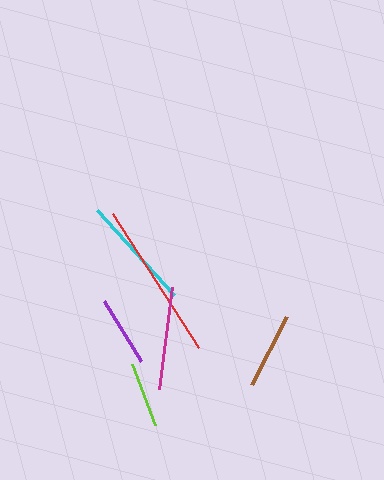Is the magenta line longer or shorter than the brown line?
The magenta line is longer than the brown line.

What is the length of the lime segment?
The lime segment is approximately 65 pixels long.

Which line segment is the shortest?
The lime line is the shortest at approximately 65 pixels.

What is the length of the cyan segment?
The cyan segment is approximately 115 pixels long.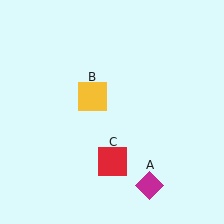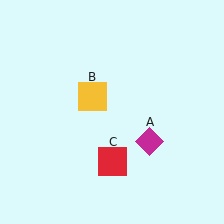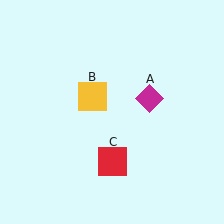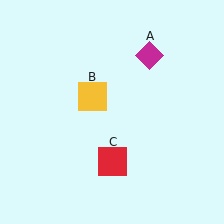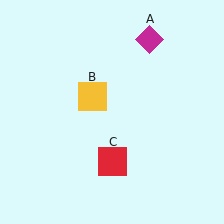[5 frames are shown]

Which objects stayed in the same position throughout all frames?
Yellow square (object B) and red square (object C) remained stationary.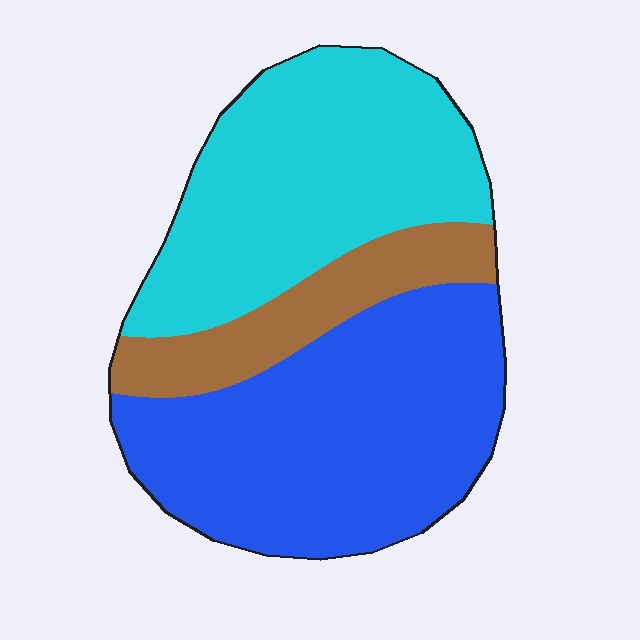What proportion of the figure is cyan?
Cyan covers around 40% of the figure.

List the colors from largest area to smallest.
From largest to smallest: blue, cyan, brown.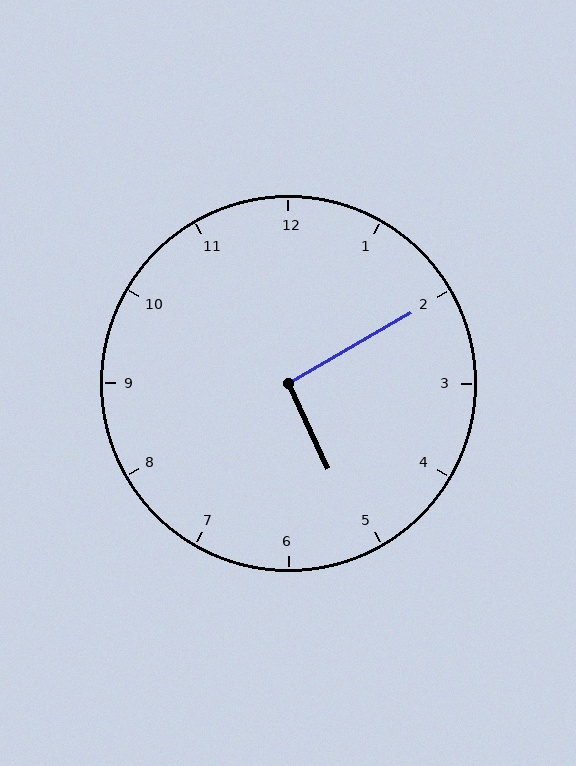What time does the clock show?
5:10.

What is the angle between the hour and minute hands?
Approximately 95 degrees.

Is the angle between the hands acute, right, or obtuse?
It is right.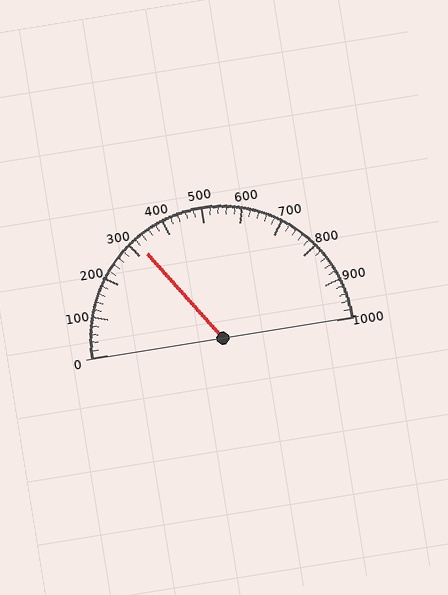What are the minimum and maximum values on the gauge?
The gauge ranges from 0 to 1000.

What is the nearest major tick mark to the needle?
The nearest major tick mark is 300.